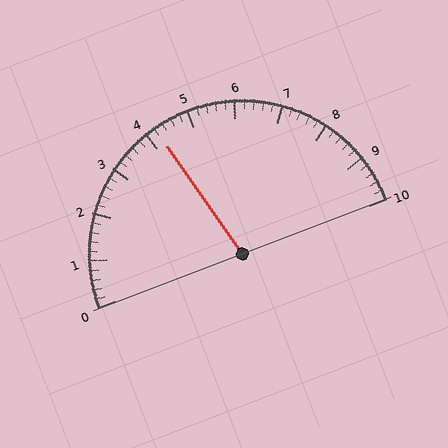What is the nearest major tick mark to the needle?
The nearest major tick mark is 4.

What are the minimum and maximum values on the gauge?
The gauge ranges from 0 to 10.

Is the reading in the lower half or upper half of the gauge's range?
The reading is in the lower half of the range (0 to 10).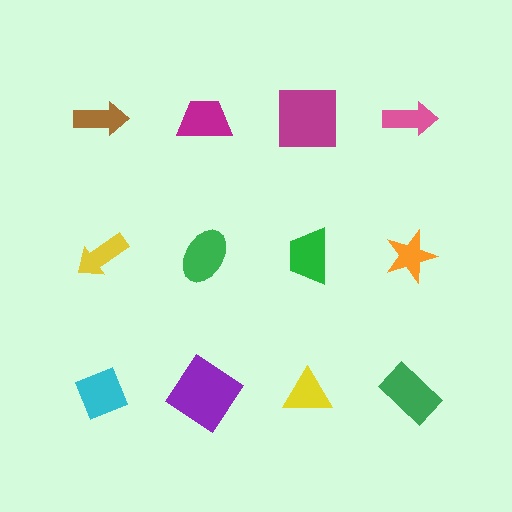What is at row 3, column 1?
A cyan diamond.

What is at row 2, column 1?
A yellow arrow.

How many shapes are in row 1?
4 shapes.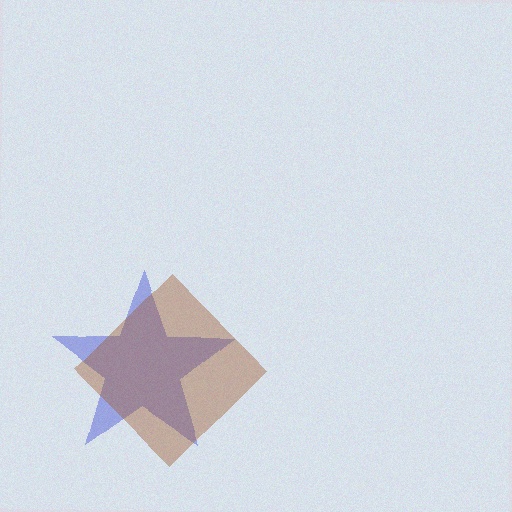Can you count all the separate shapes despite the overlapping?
Yes, there are 2 separate shapes.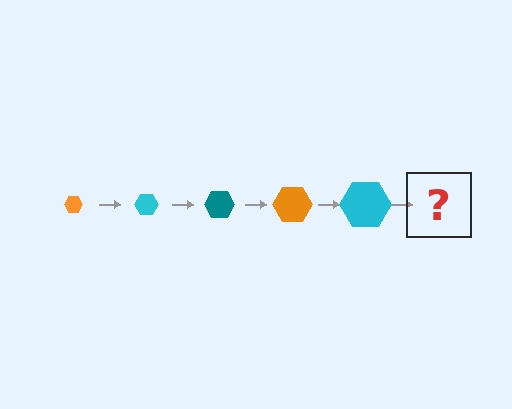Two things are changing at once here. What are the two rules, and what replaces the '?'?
The two rules are that the hexagon grows larger each step and the color cycles through orange, cyan, and teal. The '?' should be a teal hexagon, larger than the previous one.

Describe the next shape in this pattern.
It should be a teal hexagon, larger than the previous one.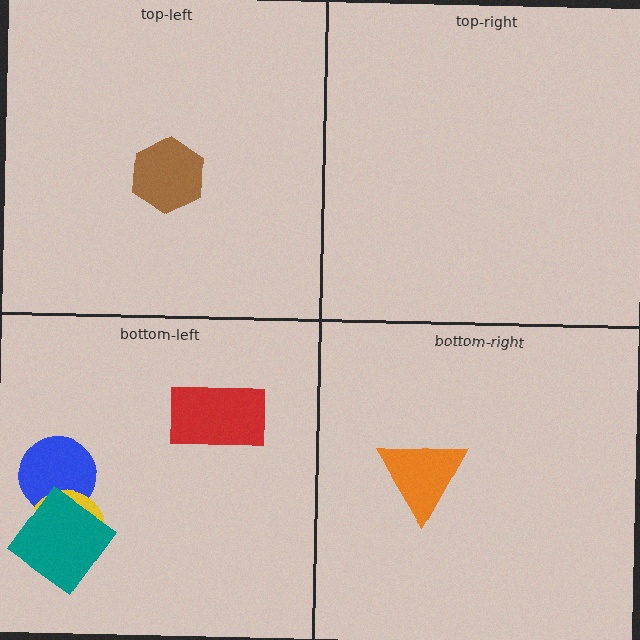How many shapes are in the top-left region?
1.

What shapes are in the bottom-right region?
The orange triangle.